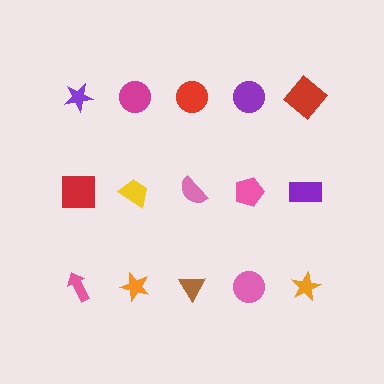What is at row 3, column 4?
A pink circle.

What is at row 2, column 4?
A pink pentagon.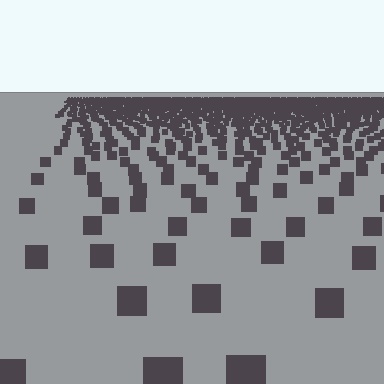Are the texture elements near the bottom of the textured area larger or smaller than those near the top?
Larger. Near the bottom, elements are closer to the viewer and appear at a bigger on-screen size.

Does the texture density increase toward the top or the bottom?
Density increases toward the top.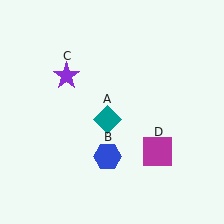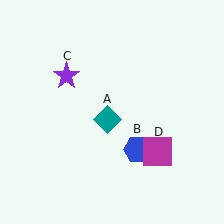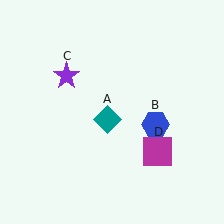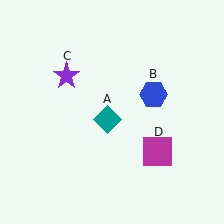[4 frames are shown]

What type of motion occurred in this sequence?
The blue hexagon (object B) rotated counterclockwise around the center of the scene.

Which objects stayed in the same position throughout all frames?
Teal diamond (object A) and purple star (object C) and magenta square (object D) remained stationary.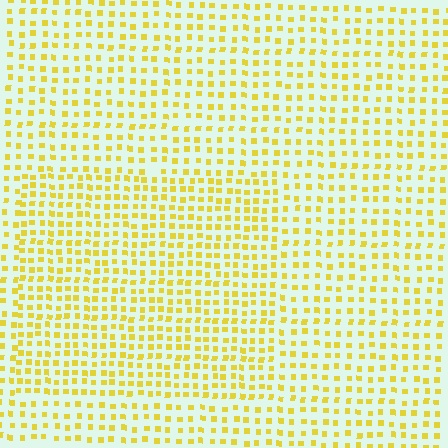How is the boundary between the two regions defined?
The boundary is defined by a change in element density (approximately 1.4x ratio). All elements are the same color, size, and shape.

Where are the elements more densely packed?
The elements are more densely packed inside the rectangle boundary.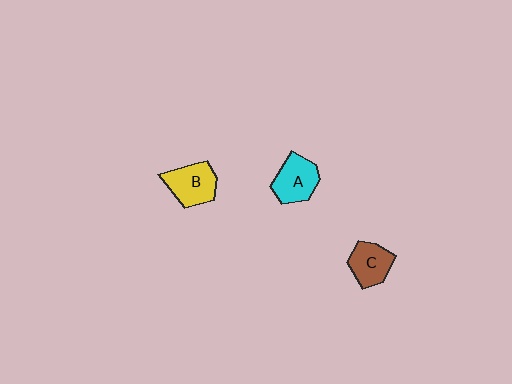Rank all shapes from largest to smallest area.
From largest to smallest: B (yellow), A (cyan), C (brown).